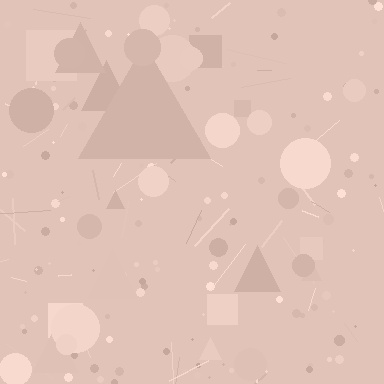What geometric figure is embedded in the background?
A triangle is embedded in the background.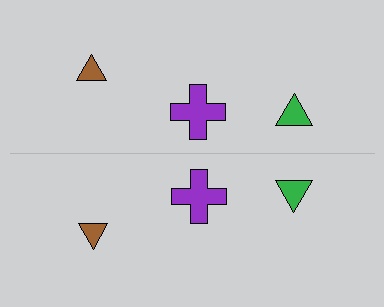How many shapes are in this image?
There are 6 shapes in this image.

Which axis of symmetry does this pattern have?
The pattern has a horizontal axis of symmetry running through the center of the image.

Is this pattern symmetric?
Yes, this pattern has bilateral (reflection) symmetry.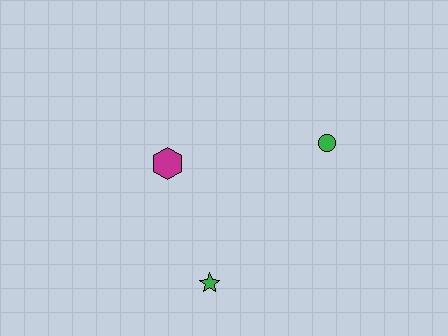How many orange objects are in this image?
There are no orange objects.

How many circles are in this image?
There is 1 circle.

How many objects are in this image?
There are 3 objects.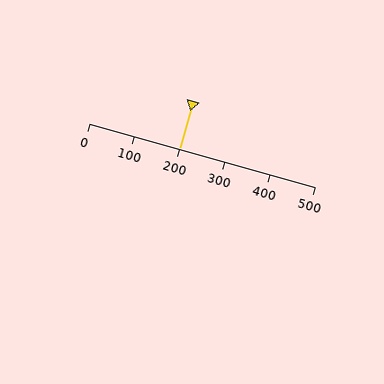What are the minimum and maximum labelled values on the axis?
The axis runs from 0 to 500.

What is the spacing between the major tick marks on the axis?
The major ticks are spaced 100 apart.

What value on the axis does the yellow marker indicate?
The marker indicates approximately 200.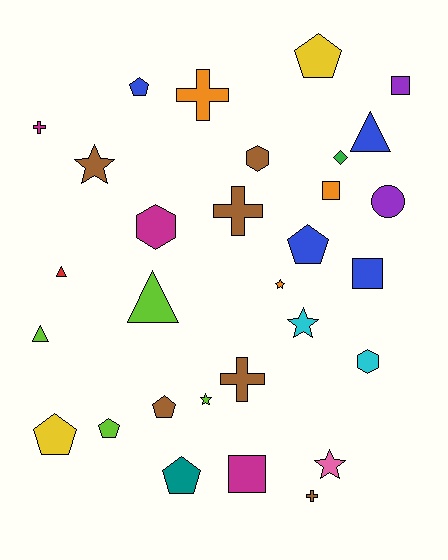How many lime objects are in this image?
There are 4 lime objects.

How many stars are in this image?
There are 5 stars.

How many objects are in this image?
There are 30 objects.